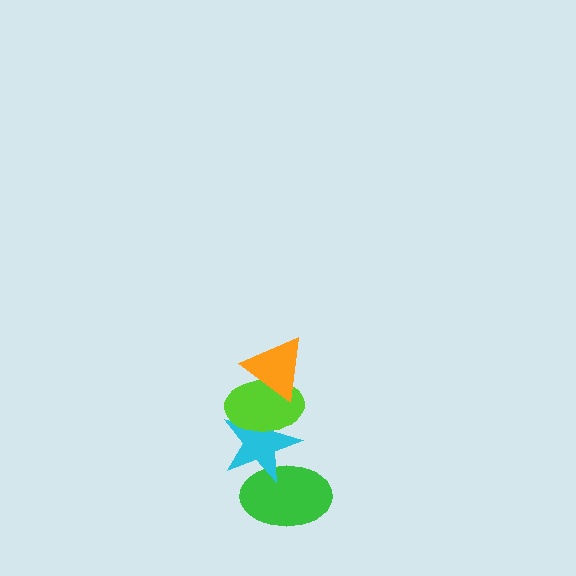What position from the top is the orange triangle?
The orange triangle is 1st from the top.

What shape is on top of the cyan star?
The lime ellipse is on top of the cyan star.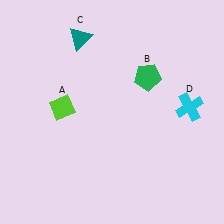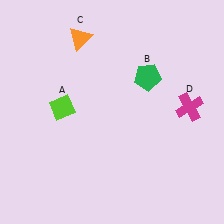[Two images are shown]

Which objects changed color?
C changed from teal to orange. D changed from cyan to magenta.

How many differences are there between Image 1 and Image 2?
There are 2 differences between the two images.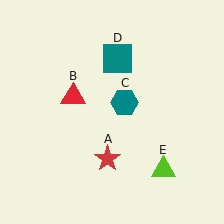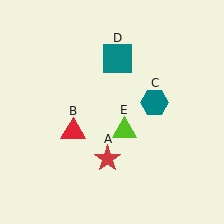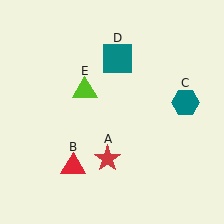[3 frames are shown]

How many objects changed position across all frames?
3 objects changed position: red triangle (object B), teal hexagon (object C), lime triangle (object E).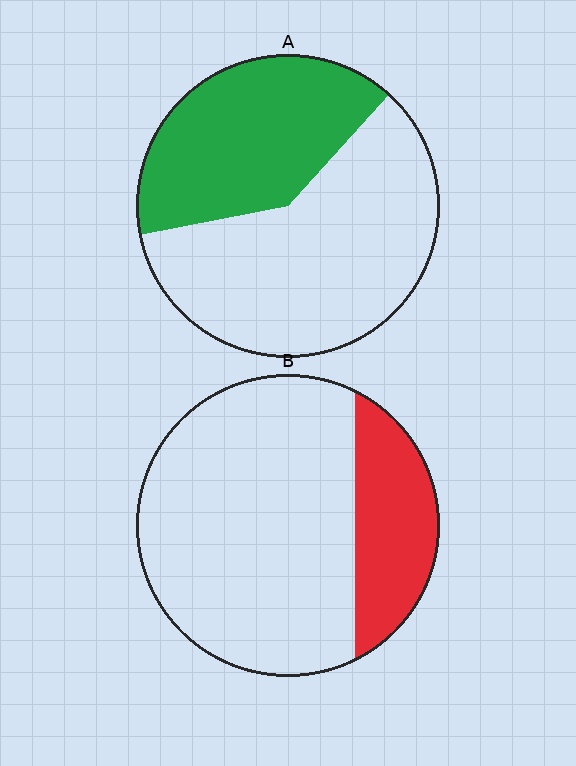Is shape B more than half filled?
No.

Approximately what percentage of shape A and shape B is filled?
A is approximately 40% and B is approximately 25%.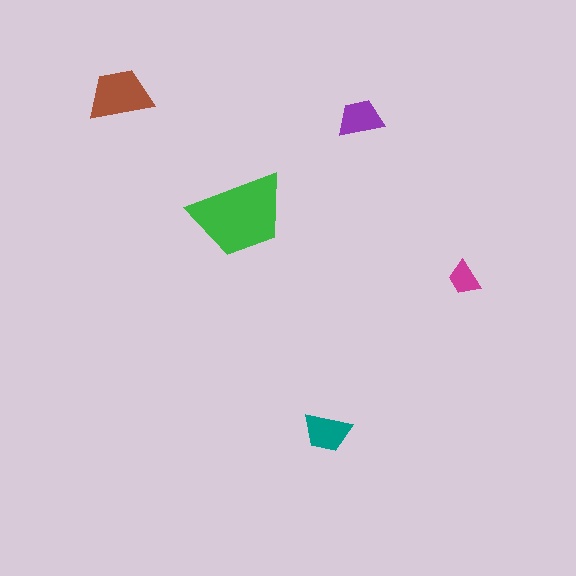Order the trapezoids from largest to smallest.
the green one, the brown one, the teal one, the purple one, the magenta one.